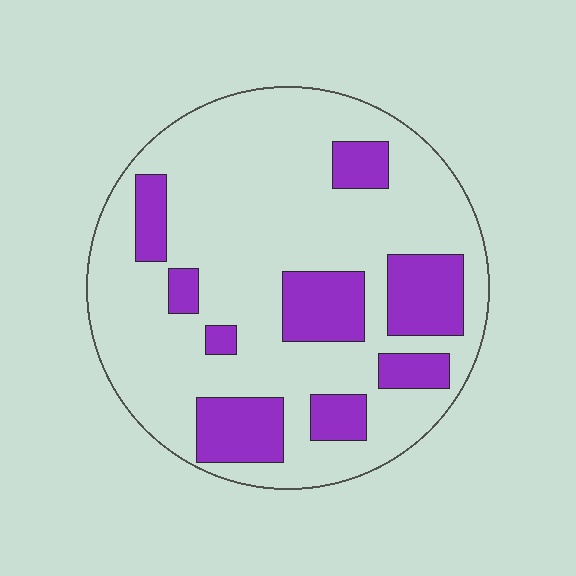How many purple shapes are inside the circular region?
9.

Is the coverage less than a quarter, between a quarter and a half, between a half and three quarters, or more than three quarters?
Less than a quarter.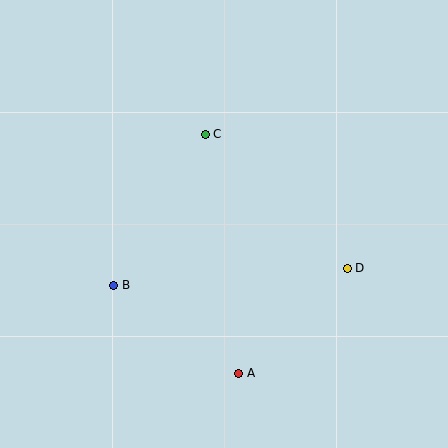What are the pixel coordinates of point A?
Point A is at (239, 373).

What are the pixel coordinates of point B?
Point B is at (114, 285).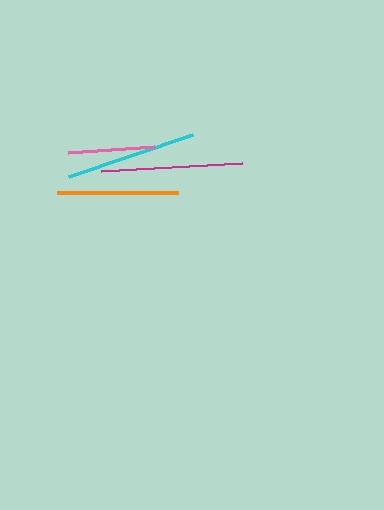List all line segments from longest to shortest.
From longest to shortest: magenta, cyan, orange, pink.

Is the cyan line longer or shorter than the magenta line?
The magenta line is longer than the cyan line.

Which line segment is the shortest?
The pink line is the shortest at approximately 85 pixels.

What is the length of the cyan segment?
The cyan segment is approximately 131 pixels long.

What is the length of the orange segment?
The orange segment is approximately 121 pixels long.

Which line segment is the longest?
The magenta line is the longest at approximately 142 pixels.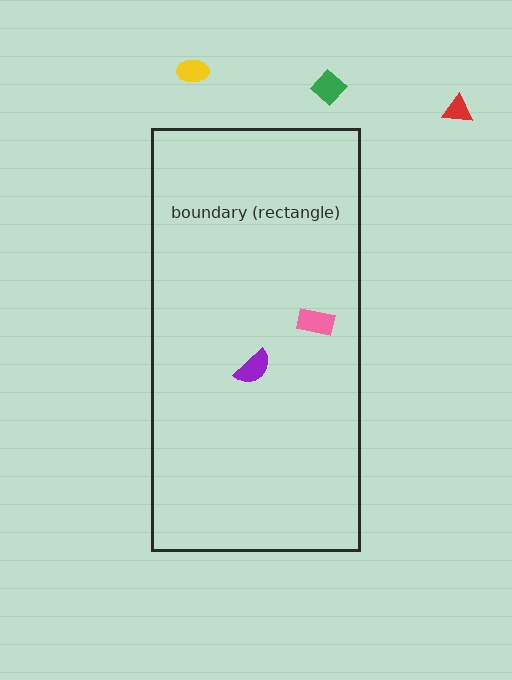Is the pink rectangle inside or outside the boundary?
Inside.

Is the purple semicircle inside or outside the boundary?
Inside.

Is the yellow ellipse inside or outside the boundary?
Outside.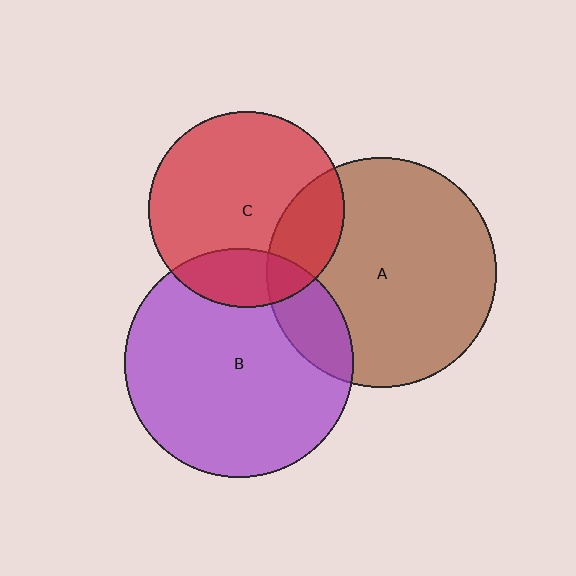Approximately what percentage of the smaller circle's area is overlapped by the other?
Approximately 20%.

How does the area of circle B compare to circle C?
Approximately 1.4 times.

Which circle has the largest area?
Circle A (brown).